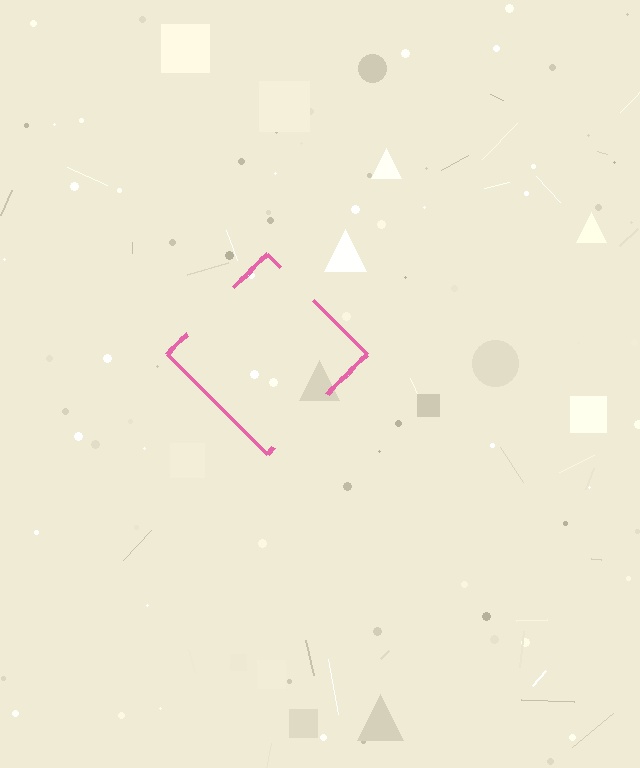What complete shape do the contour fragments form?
The contour fragments form a diamond.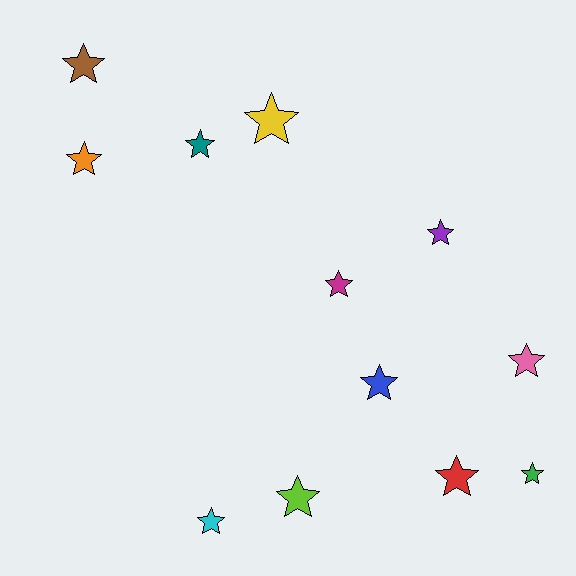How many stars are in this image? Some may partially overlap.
There are 12 stars.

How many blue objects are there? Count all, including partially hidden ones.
There is 1 blue object.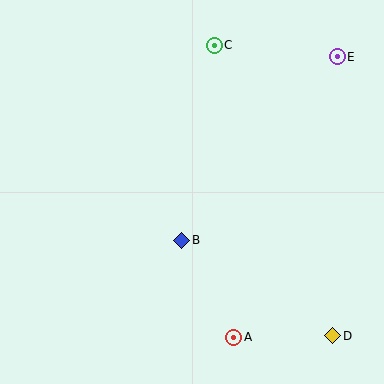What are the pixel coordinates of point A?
Point A is at (234, 337).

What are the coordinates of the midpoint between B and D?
The midpoint between B and D is at (257, 288).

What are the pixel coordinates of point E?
Point E is at (337, 57).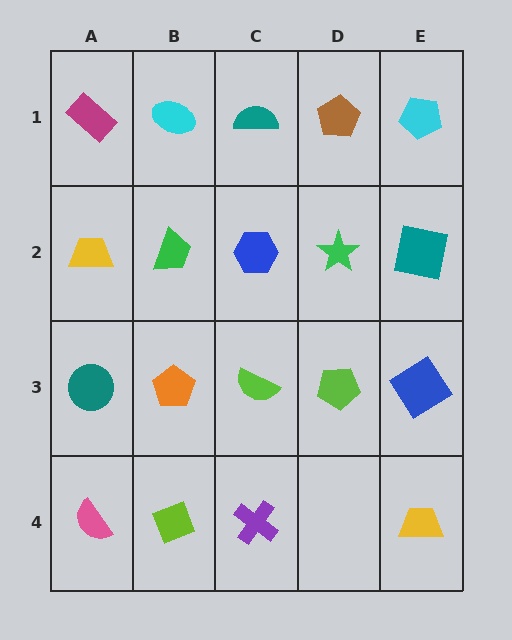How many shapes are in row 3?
5 shapes.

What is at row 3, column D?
A lime pentagon.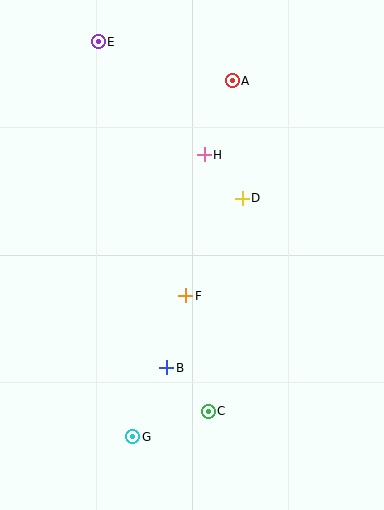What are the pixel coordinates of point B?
Point B is at (167, 368).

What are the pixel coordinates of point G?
Point G is at (133, 437).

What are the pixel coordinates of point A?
Point A is at (232, 81).